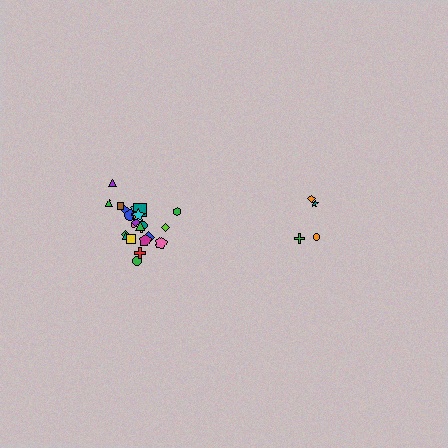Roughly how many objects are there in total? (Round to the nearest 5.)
Roughly 30 objects in total.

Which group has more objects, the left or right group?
The left group.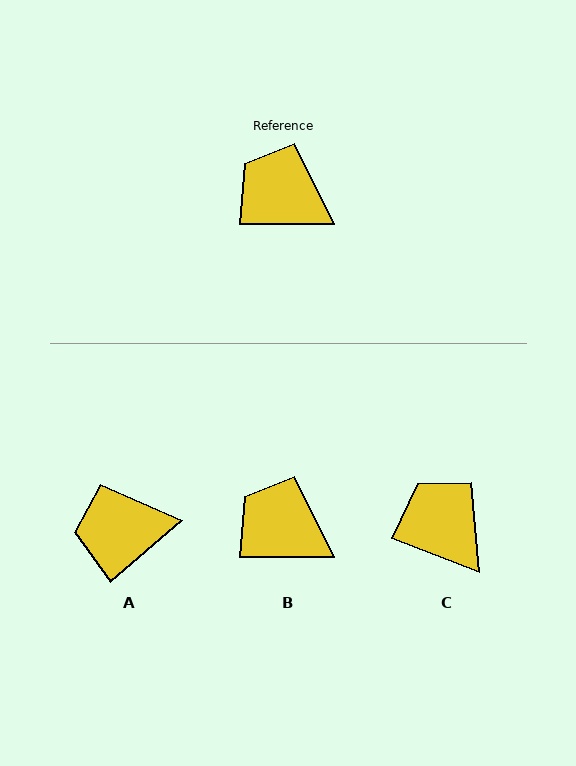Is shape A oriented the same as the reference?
No, it is off by about 41 degrees.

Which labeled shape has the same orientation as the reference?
B.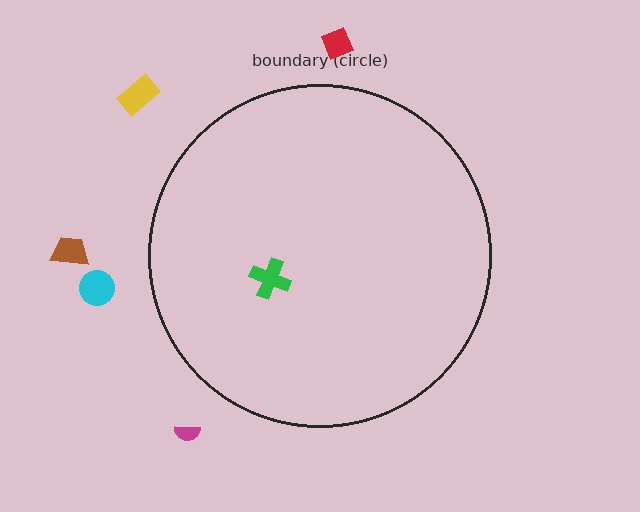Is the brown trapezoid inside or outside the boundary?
Outside.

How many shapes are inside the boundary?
1 inside, 5 outside.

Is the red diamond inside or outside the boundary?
Outside.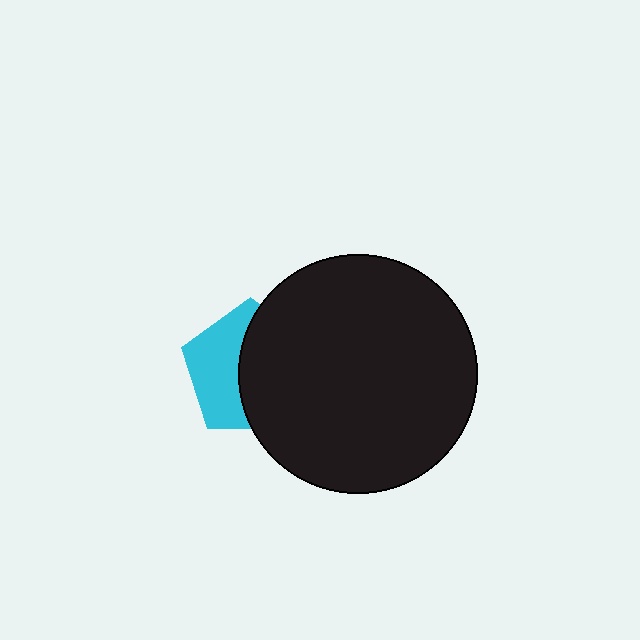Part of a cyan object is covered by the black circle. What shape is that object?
It is a pentagon.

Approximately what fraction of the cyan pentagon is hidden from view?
Roughly 56% of the cyan pentagon is hidden behind the black circle.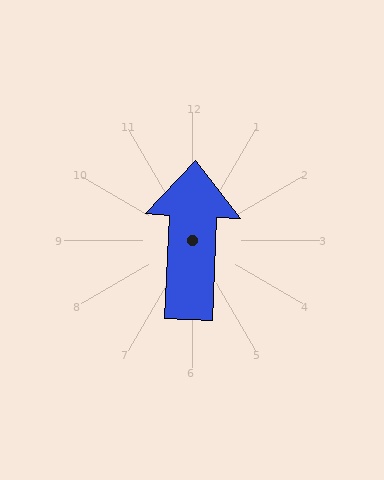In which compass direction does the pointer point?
North.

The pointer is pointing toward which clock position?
Roughly 12 o'clock.